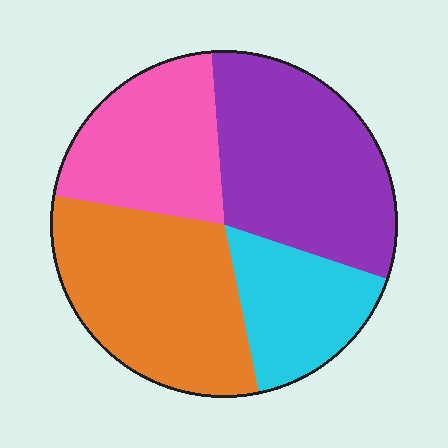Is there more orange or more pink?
Orange.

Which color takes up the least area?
Cyan, at roughly 15%.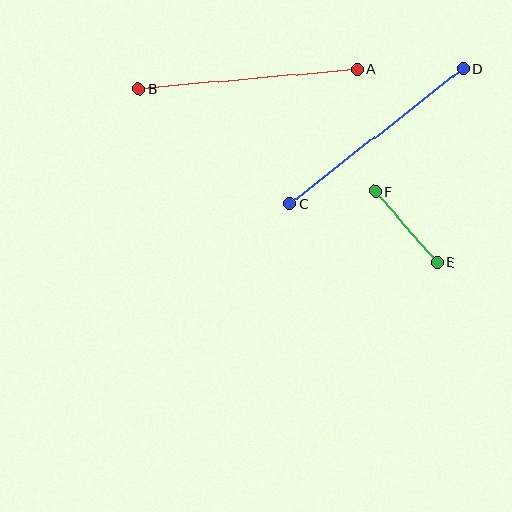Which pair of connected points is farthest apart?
Points C and D are farthest apart.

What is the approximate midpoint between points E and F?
The midpoint is at approximately (406, 227) pixels.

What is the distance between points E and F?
The distance is approximately 94 pixels.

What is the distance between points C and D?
The distance is approximately 221 pixels.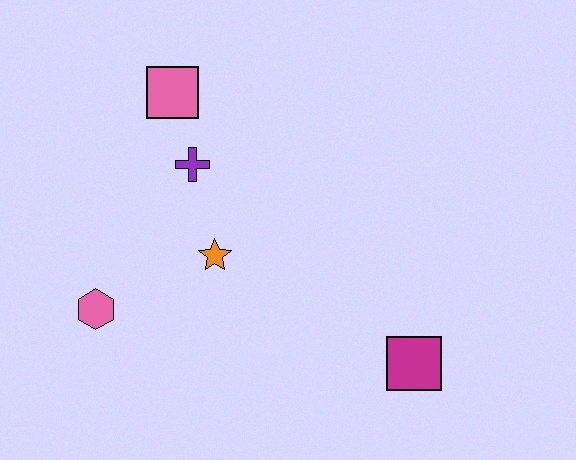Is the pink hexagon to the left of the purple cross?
Yes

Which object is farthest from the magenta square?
The pink square is farthest from the magenta square.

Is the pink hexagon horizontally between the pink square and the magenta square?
No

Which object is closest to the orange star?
The purple cross is closest to the orange star.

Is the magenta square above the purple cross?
No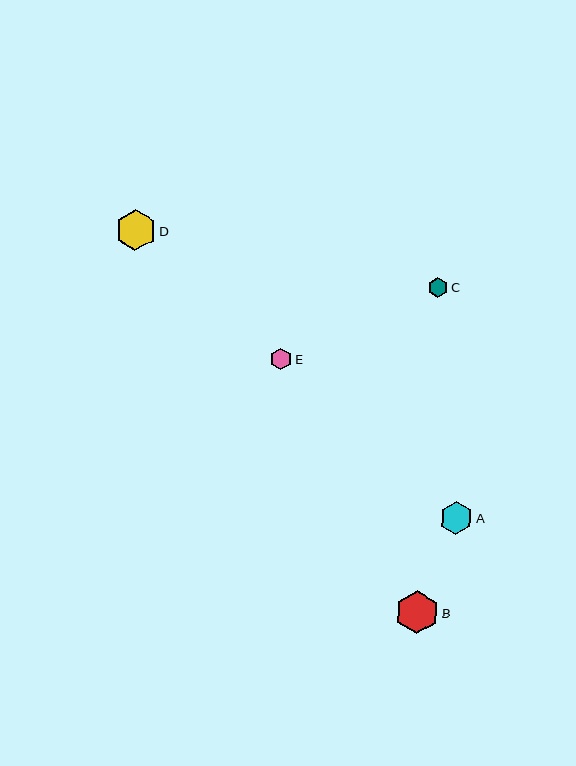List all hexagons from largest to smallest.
From largest to smallest: B, D, A, E, C.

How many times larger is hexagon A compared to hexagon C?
Hexagon A is approximately 1.6 times the size of hexagon C.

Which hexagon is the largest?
Hexagon B is the largest with a size of approximately 43 pixels.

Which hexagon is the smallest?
Hexagon C is the smallest with a size of approximately 20 pixels.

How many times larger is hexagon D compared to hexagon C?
Hexagon D is approximately 2.0 times the size of hexagon C.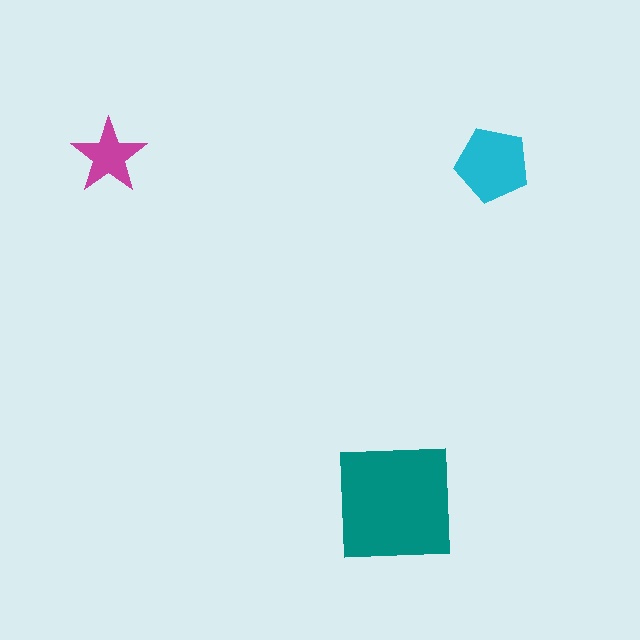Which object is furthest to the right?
The cyan pentagon is rightmost.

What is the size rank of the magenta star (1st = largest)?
3rd.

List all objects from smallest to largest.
The magenta star, the cyan pentagon, the teal square.